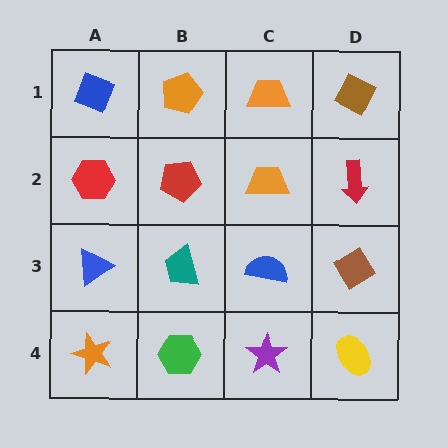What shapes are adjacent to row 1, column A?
A red hexagon (row 2, column A), an orange pentagon (row 1, column B).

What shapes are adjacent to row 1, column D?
A red arrow (row 2, column D), an orange trapezoid (row 1, column C).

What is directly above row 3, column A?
A red hexagon.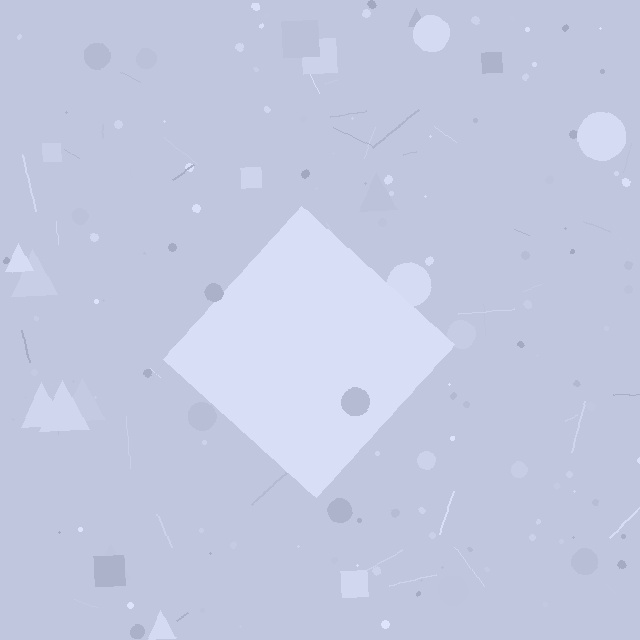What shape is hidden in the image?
A diamond is hidden in the image.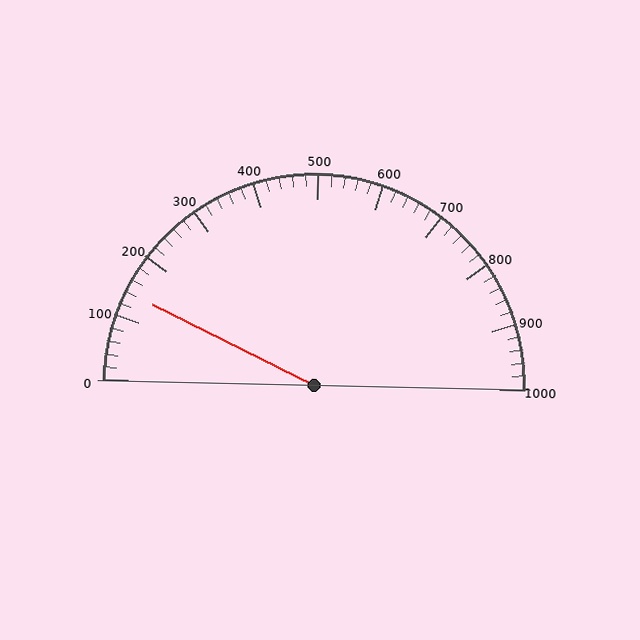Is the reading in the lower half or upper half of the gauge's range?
The reading is in the lower half of the range (0 to 1000).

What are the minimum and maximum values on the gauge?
The gauge ranges from 0 to 1000.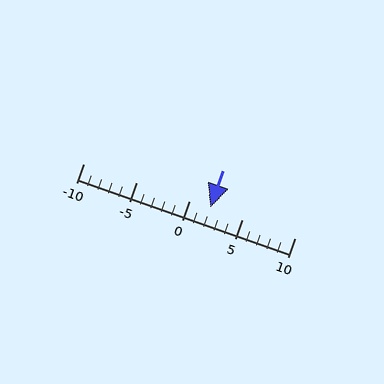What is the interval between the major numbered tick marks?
The major tick marks are spaced 5 units apart.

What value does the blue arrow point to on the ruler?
The blue arrow points to approximately 2.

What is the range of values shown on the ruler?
The ruler shows values from -10 to 10.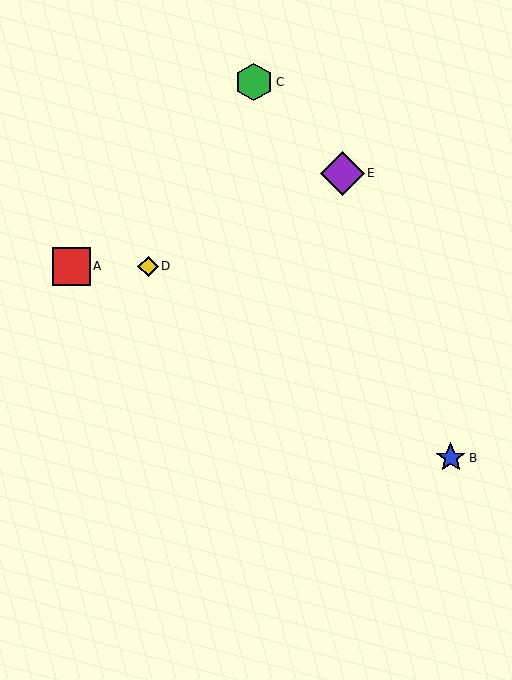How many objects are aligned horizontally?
2 objects (A, D) are aligned horizontally.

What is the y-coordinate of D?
Object D is at y≈266.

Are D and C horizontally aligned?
No, D is at y≈266 and C is at y≈82.